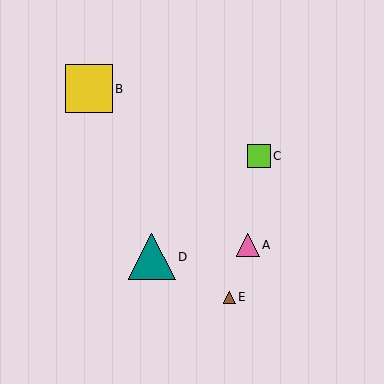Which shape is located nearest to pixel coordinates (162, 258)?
The teal triangle (labeled D) at (152, 257) is nearest to that location.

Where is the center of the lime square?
The center of the lime square is at (259, 156).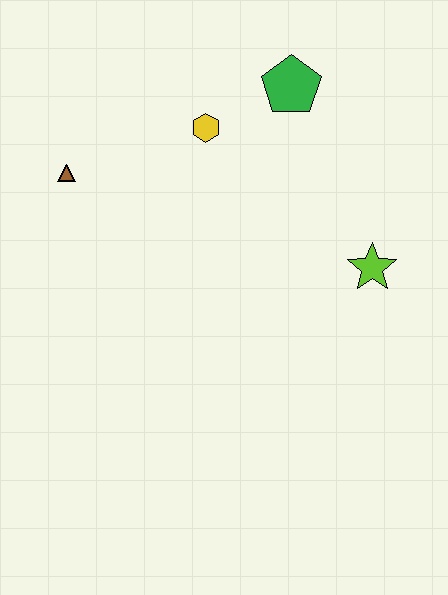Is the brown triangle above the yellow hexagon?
No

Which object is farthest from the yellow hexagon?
The lime star is farthest from the yellow hexagon.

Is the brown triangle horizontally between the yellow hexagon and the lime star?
No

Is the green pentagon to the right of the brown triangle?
Yes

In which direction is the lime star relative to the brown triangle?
The lime star is to the right of the brown triangle.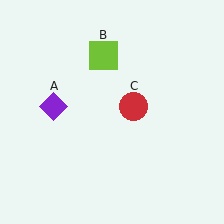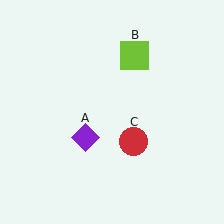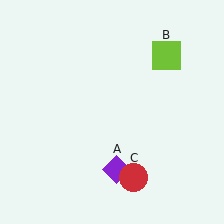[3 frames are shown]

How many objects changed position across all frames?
3 objects changed position: purple diamond (object A), lime square (object B), red circle (object C).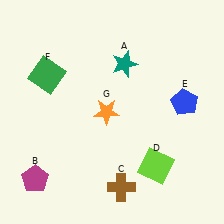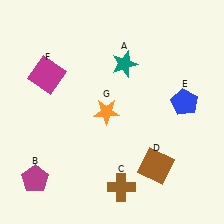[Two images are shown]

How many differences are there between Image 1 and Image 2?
There are 2 differences between the two images.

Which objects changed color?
D changed from lime to brown. F changed from green to magenta.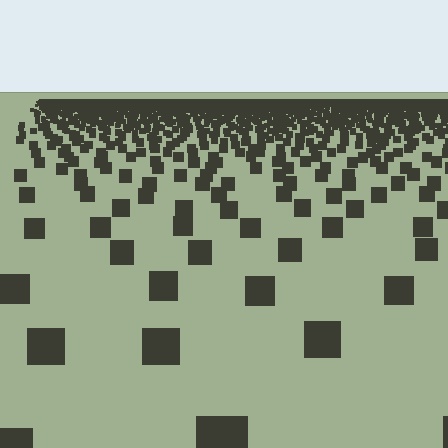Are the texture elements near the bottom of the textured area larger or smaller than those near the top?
Larger. Near the bottom, elements are closer to the viewer and appear at a bigger on-screen size.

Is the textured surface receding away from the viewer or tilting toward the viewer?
The surface is receding away from the viewer. Texture elements get smaller and denser toward the top.